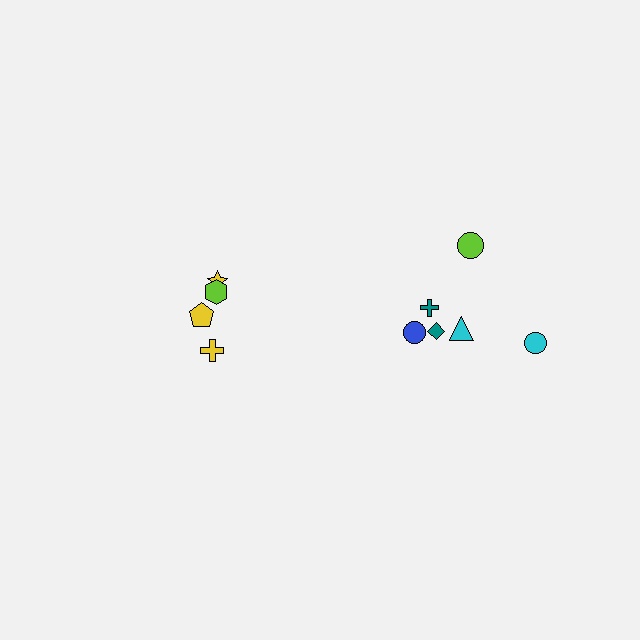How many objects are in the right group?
There are 6 objects.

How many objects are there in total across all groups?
There are 10 objects.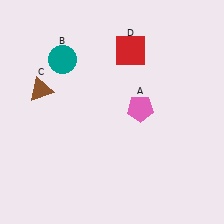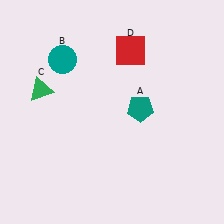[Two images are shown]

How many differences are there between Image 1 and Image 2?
There are 2 differences between the two images.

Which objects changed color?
A changed from pink to teal. C changed from brown to green.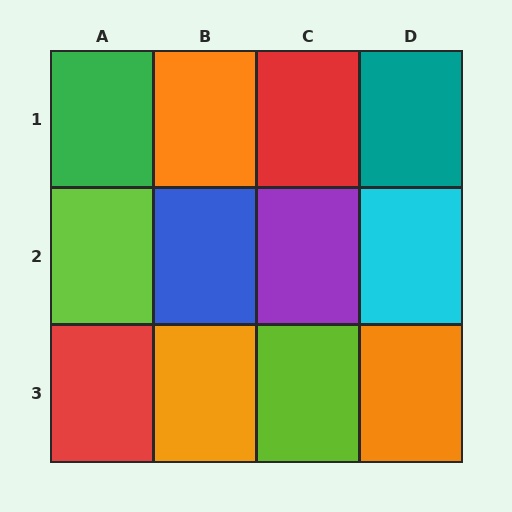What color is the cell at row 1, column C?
Red.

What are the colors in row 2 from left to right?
Lime, blue, purple, cyan.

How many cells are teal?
1 cell is teal.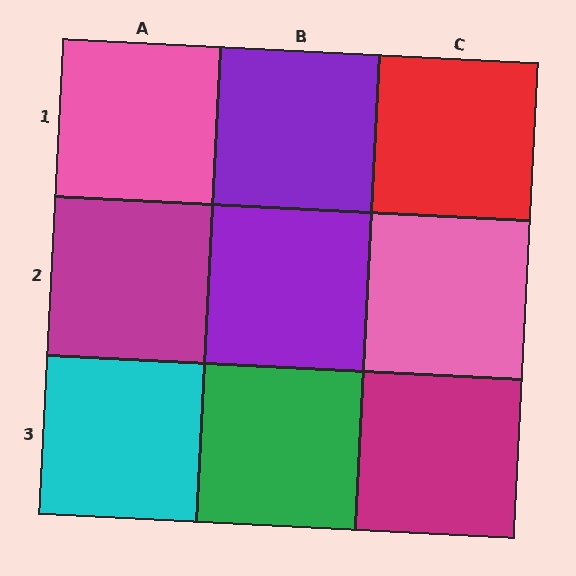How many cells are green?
1 cell is green.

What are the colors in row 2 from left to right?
Magenta, purple, pink.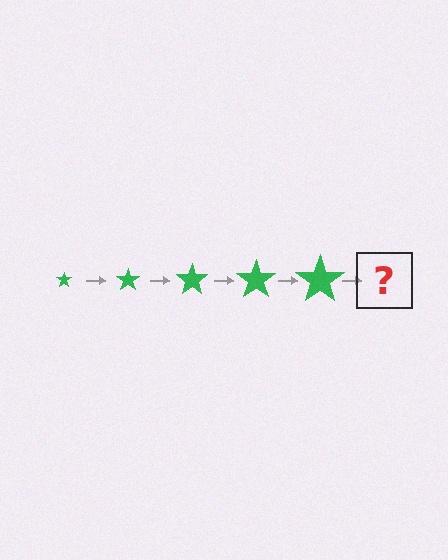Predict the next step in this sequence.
The next step is a green star, larger than the previous one.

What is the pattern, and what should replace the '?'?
The pattern is that the star gets progressively larger each step. The '?' should be a green star, larger than the previous one.